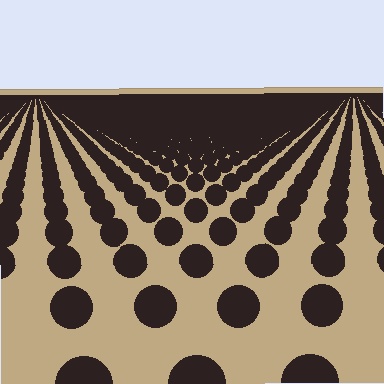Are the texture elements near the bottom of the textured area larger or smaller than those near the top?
Larger. Near the bottom, elements are closer to the viewer and appear at a bigger on-screen size.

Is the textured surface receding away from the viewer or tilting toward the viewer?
The surface is receding away from the viewer. Texture elements get smaller and denser toward the top.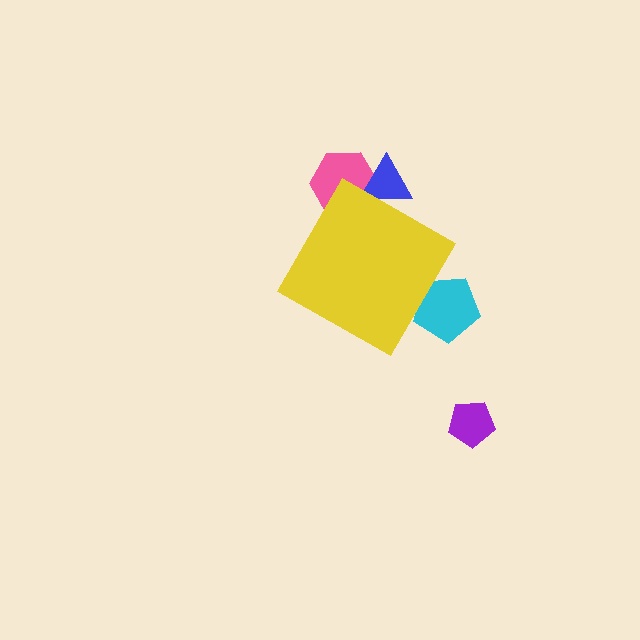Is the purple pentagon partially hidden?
No, the purple pentagon is fully visible.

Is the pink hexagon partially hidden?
Yes, the pink hexagon is partially hidden behind the yellow diamond.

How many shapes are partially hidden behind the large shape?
3 shapes are partially hidden.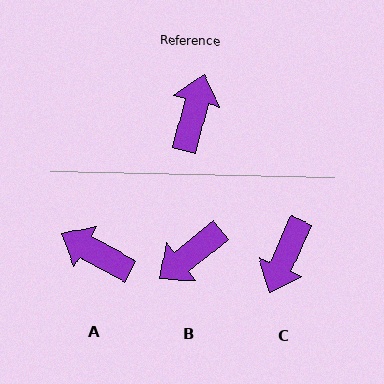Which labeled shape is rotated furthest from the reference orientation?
C, about 171 degrees away.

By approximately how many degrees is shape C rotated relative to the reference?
Approximately 171 degrees counter-clockwise.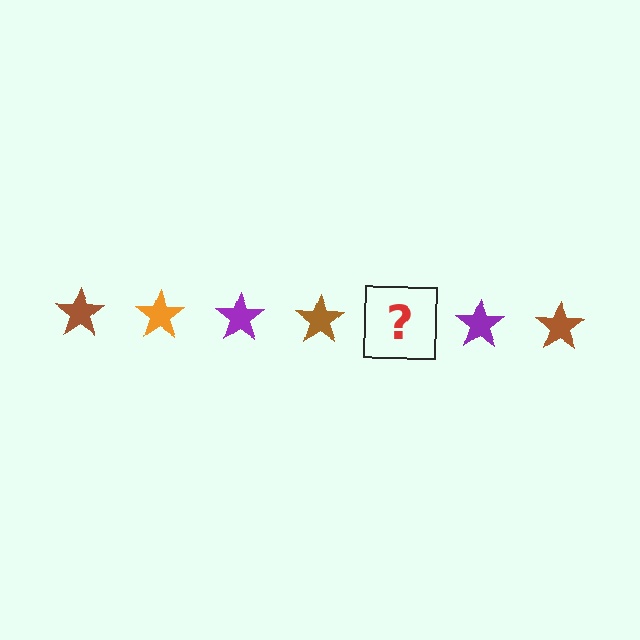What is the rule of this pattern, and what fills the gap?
The rule is that the pattern cycles through brown, orange, purple stars. The gap should be filled with an orange star.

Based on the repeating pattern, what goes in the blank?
The blank should be an orange star.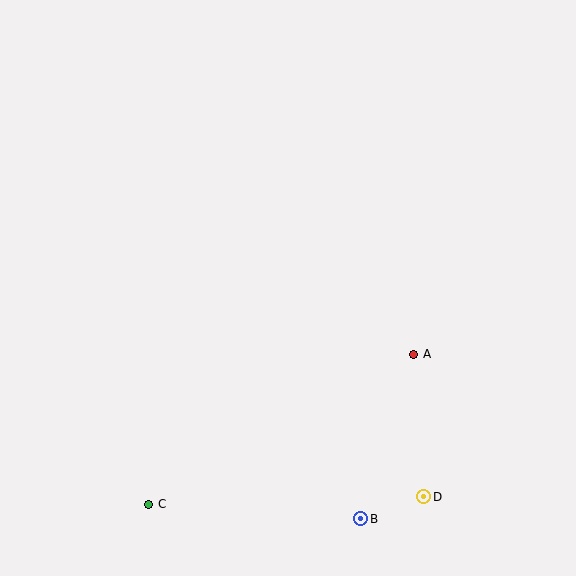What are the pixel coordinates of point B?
Point B is at (361, 519).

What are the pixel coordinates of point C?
Point C is at (148, 504).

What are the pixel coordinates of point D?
Point D is at (424, 497).